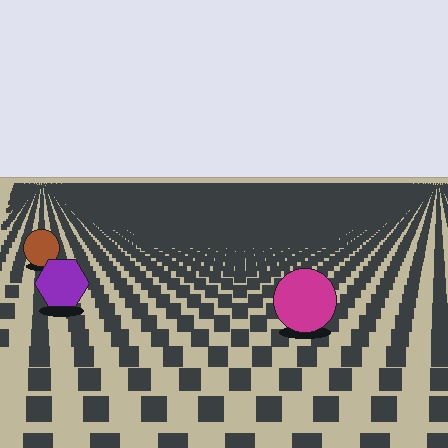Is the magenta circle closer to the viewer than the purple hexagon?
Yes. The magenta circle is closer — you can tell from the texture gradient: the ground texture is coarser near it.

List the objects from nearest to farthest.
From nearest to farthest: the magenta circle, the purple hexagon, the brown circle.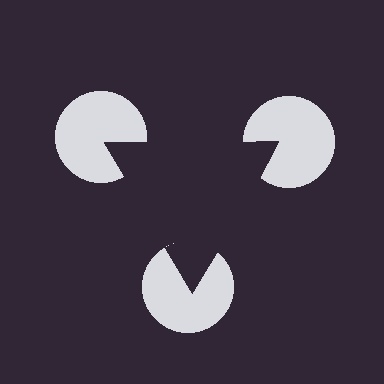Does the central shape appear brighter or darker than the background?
It typically appears slightly darker than the background, even though no actual brightness change is drawn.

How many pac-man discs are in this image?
There are 3 — one at each vertex of the illusory triangle.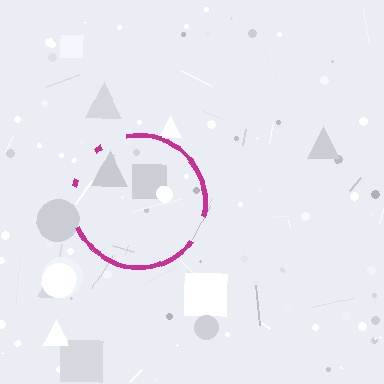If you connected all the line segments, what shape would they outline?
They would outline a circle.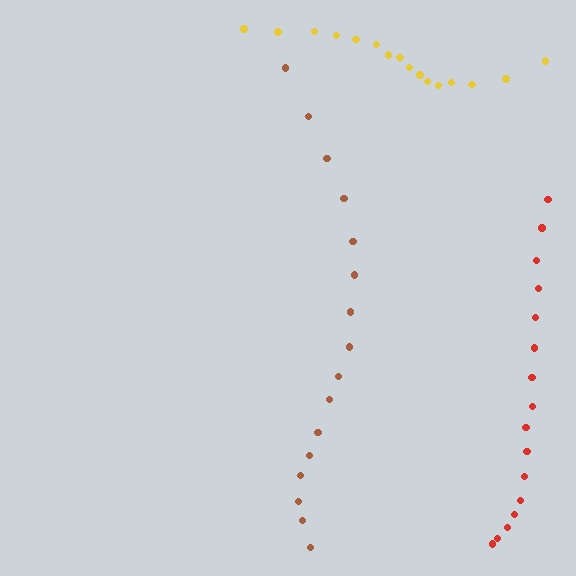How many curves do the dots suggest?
There are 3 distinct paths.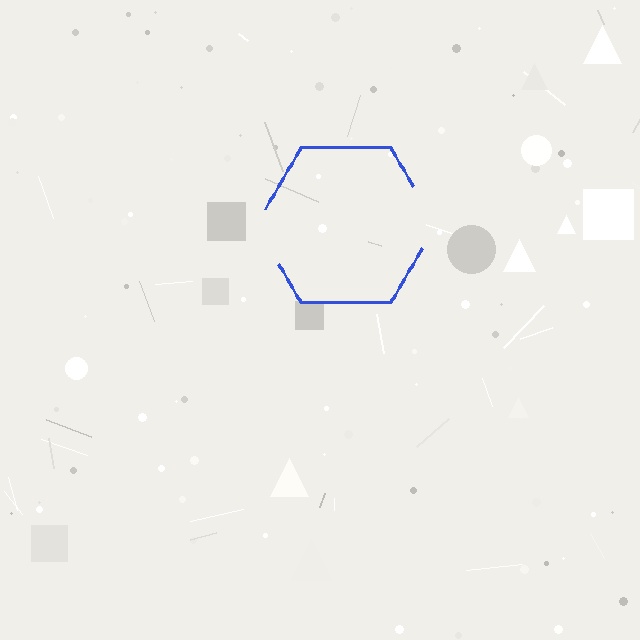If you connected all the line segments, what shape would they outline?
They would outline a hexagon.